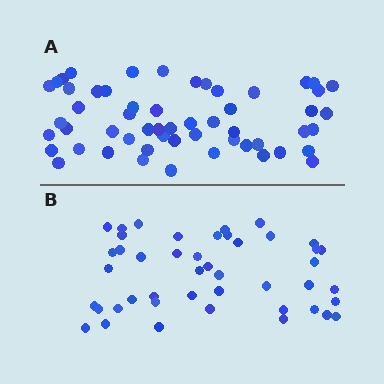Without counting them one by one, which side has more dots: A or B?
Region A (the top region) has more dots.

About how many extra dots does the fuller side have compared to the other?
Region A has roughly 10 or so more dots than region B.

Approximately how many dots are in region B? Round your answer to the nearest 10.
About 40 dots. (The exact count is 45, which rounds to 40.)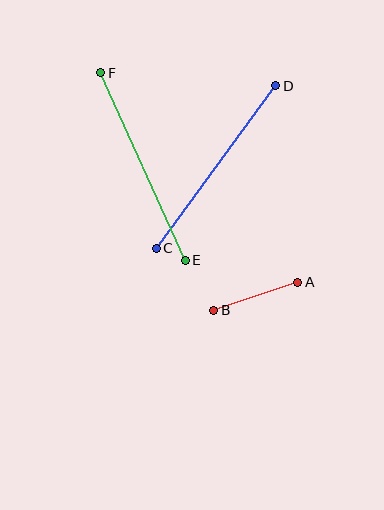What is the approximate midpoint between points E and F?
The midpoint is at approximately (143, 166) pixels.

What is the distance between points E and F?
The distance is approximately 206 pixels.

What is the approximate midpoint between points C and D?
The midpoint is at approximately (216, 167) pixels.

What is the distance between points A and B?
The distance is approximately 88 pixels.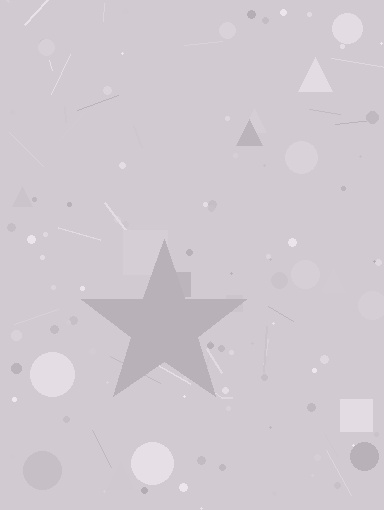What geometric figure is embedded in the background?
A star is embedded in the background.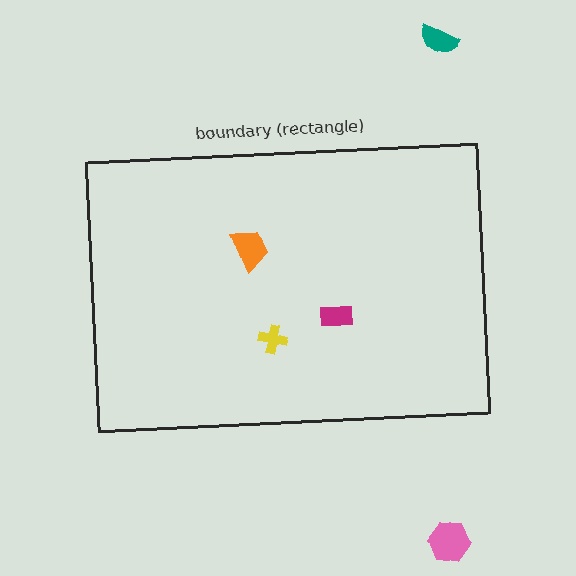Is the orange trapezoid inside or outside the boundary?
Inside.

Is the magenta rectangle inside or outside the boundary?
Inside.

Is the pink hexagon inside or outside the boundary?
Outside.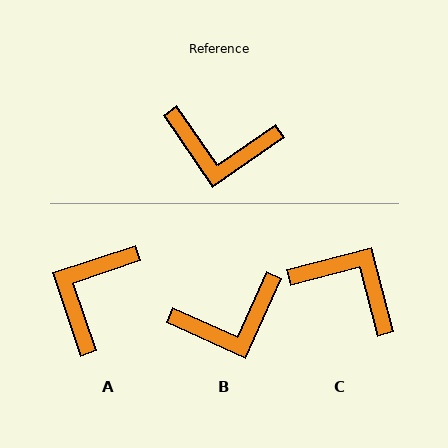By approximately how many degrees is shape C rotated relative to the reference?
Approximately 160 degrees counter-clockwise.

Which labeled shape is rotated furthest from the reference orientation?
C, about 160 degrees away.